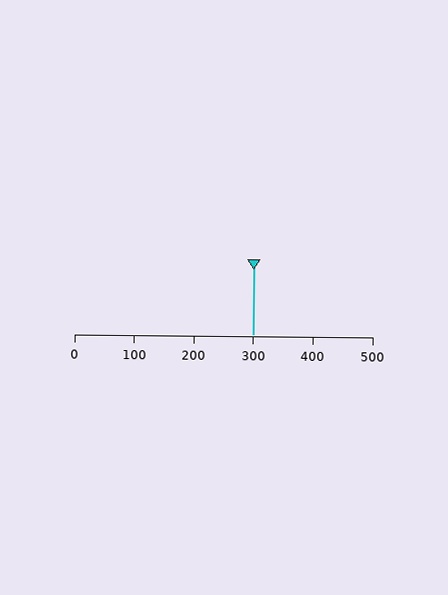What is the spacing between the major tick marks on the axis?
The major ticks are spaced 100 apart.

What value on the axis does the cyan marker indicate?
The marker indicates approximately 300.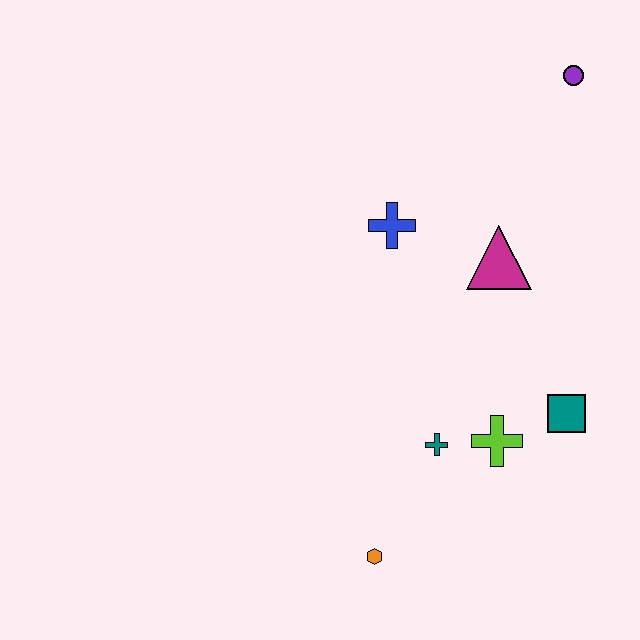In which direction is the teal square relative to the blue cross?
The teal square is below the blue cross.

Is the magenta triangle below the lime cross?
No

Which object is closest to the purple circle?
The magenta triangle is closest to the purple circle.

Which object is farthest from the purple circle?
The orange hexagon is farthest from the purple circle.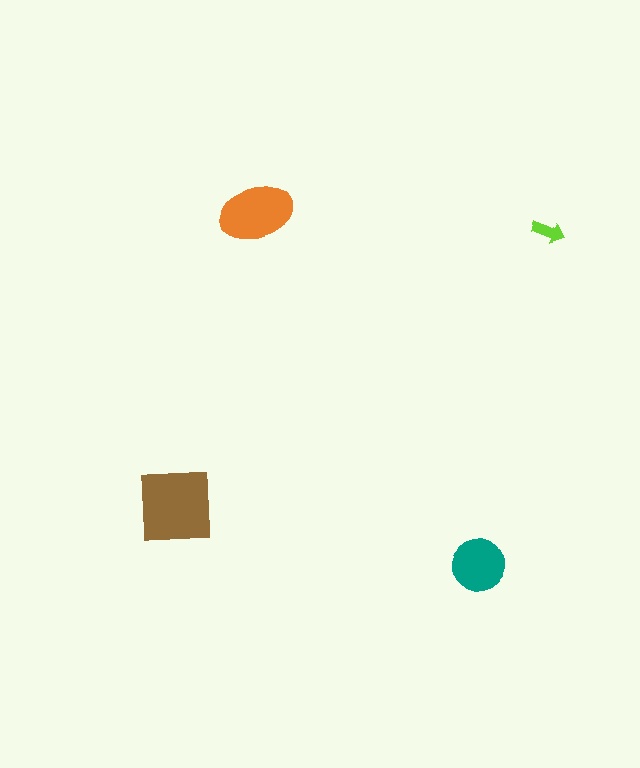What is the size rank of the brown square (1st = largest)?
1st.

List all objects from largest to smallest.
The brown square, the orange ellipse, the teal circle, the lime arrow.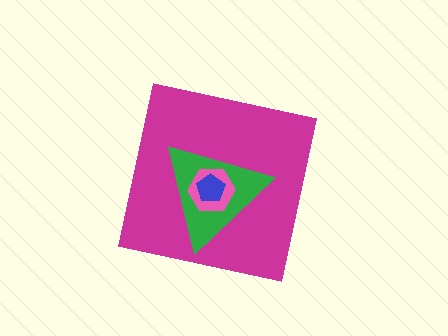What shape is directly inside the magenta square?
The green triangle.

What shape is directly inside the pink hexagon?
The blue pentagon.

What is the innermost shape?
The blue pentagon.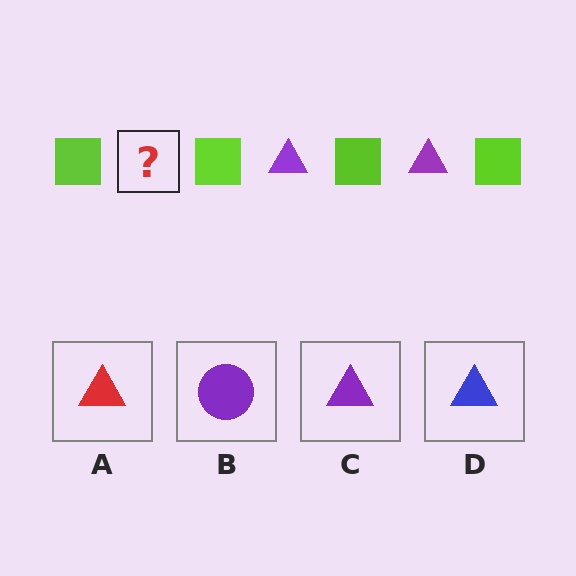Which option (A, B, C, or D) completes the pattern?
C.